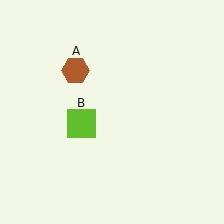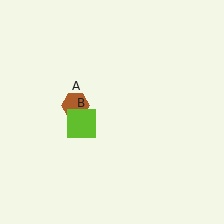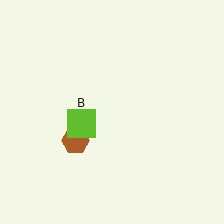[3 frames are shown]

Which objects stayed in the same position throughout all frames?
Lime square (object B) remained stationary.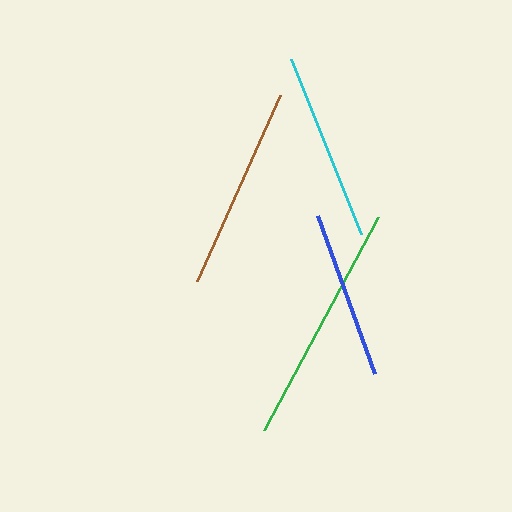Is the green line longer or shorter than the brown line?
The green line is longer than the brown line.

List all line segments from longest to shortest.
From longest to shortest: green, brown, cyan, blue.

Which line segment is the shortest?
The blue line is the shortest at approximately 169 pixels.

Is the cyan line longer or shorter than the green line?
The green line is longer than the cyan line.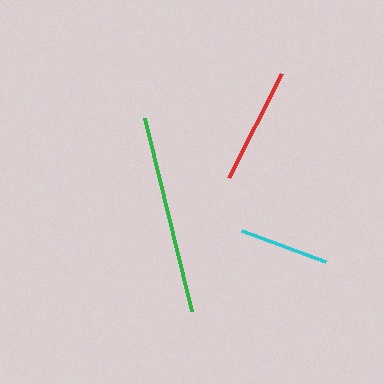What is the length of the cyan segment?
The cyan segment is approximately 89 pixels long.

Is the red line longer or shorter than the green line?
The green line is longer than the red line.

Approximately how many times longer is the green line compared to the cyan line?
The green line is approximately 2.2 times the length of the cyan line.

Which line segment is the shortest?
The cyan line is the shortest at approximately 89 pixels.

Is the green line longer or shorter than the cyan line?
The green line is longer than the cyan line.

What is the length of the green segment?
The green segment is approximately 198 pixels long.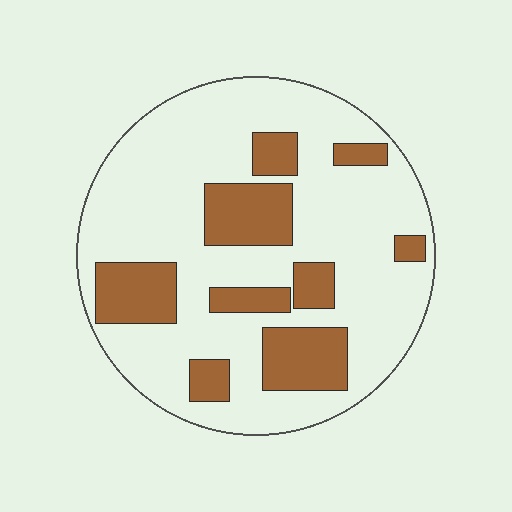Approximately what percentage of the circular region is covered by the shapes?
Approximately 25%.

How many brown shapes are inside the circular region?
9.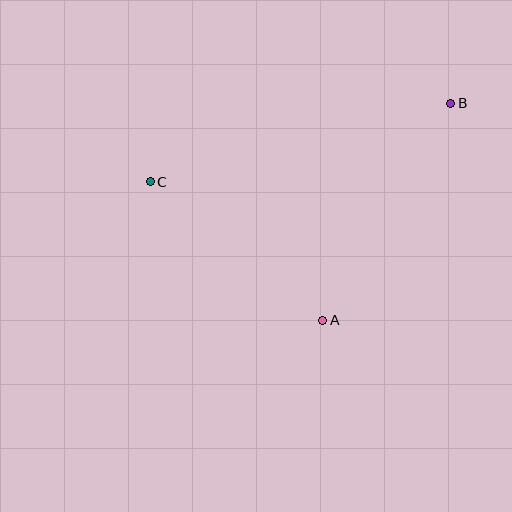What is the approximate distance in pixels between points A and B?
The distance between A and B is approximately 252 pixels.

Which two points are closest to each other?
Points A and C are closest to each other.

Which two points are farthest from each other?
Points B and C are farthest from each other.